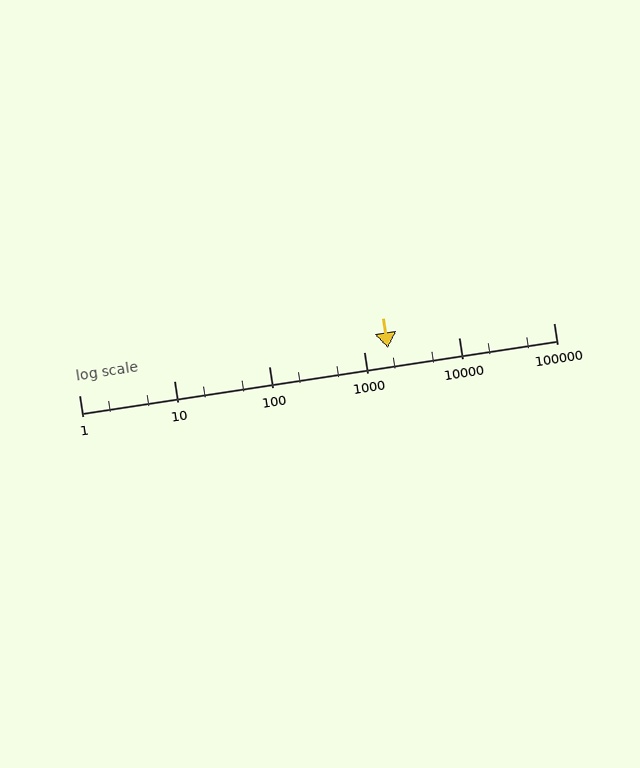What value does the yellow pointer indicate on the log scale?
The pointer indicates approximately 1800.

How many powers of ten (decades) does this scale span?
The scale spans 5 decades, from 1 to 100000.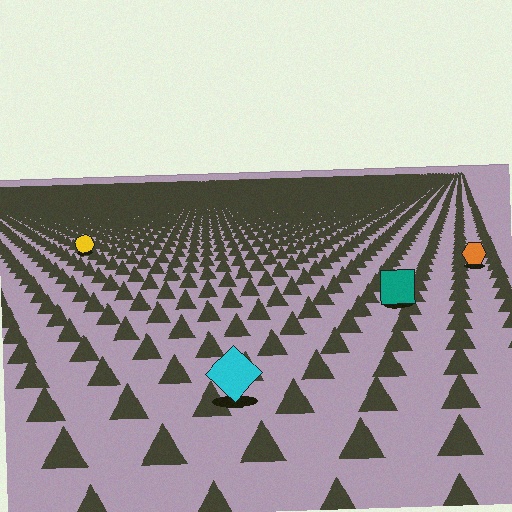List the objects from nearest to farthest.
From nearest to farthest: the cyan diamond, the teal square, the orange hexagon, the yellow circle.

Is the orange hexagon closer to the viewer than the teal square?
No. The teal square is closer — you can tell from the texture gradient: the ground texture is coarser near it.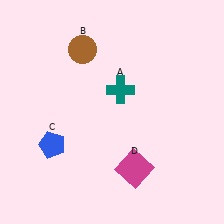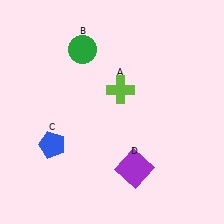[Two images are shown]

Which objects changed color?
A changed from teal to lime. B changed from brown to green. D changed from magenta to purple.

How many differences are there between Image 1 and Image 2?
There are 3 differences between the two images.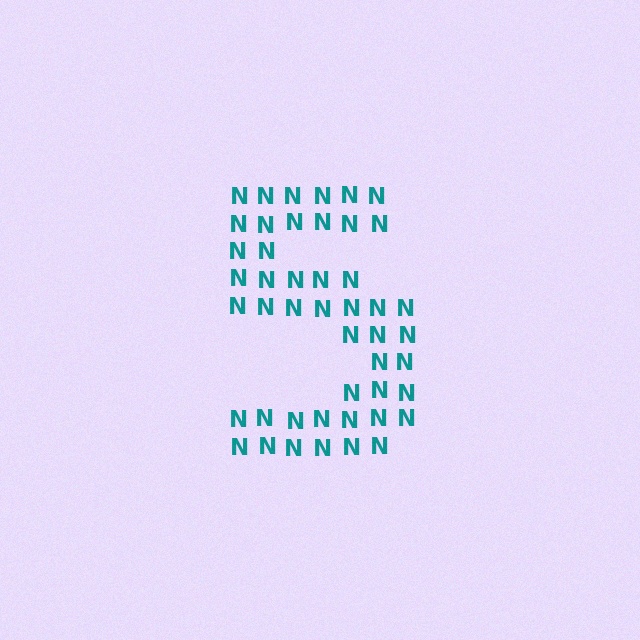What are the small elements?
The small elements are letter N's.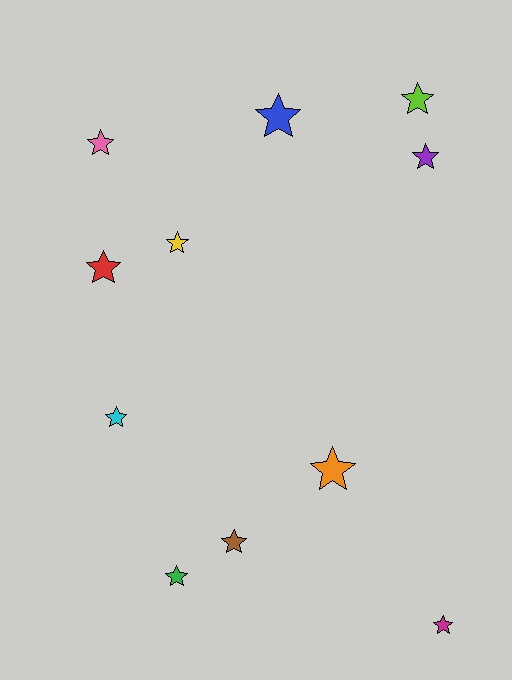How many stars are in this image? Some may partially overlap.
There are 11 stars.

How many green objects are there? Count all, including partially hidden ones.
There is 1 green object.